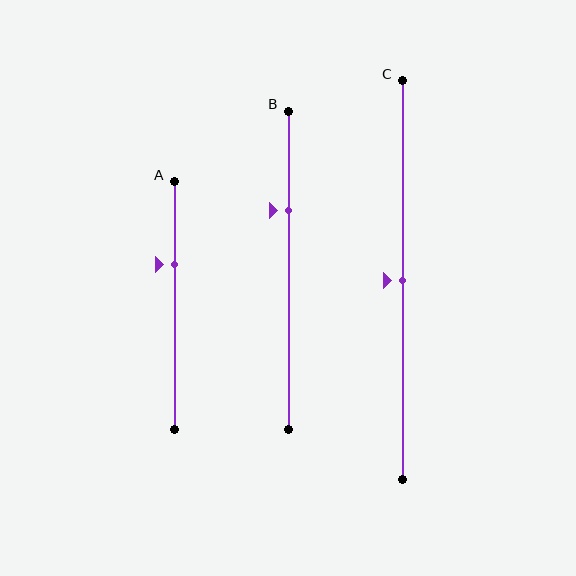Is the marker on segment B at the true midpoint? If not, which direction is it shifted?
No, the marker on segment B is shifted upward by about 19% of the segment length.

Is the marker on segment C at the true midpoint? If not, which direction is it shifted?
Yes, the marker on segment C is at the true midpoint.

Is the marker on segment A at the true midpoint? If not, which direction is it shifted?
No, the marker on segment A is shifted upward by about 17% of the segment length.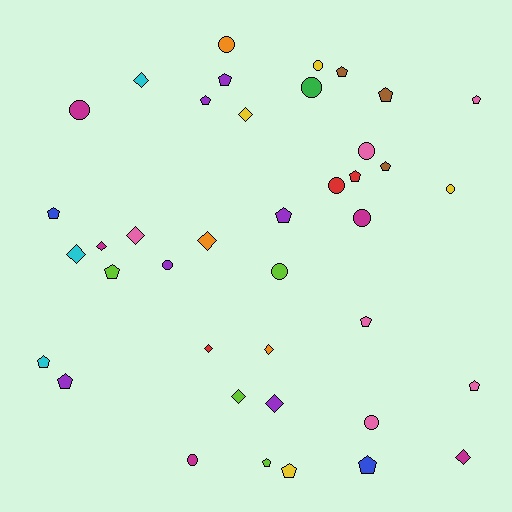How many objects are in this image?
There are 40 objects.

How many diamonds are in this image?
There are 11 diamonds.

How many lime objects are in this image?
There are 4 lime objects.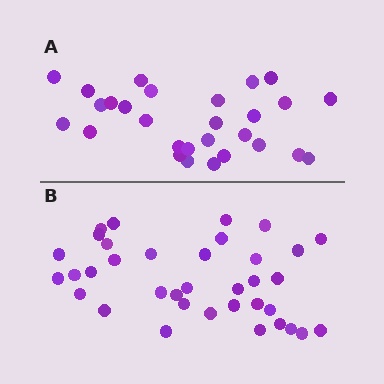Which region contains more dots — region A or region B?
Region B (the bottom region) has more dots.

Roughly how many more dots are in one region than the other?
Region B has roughly 8 or so more dots than region A.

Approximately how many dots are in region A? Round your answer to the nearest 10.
About 30 dots. (The exact count is 28, which rounds to 30.)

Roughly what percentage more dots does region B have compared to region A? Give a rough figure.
About 30% more.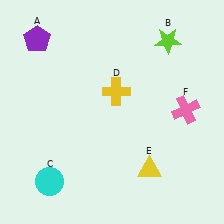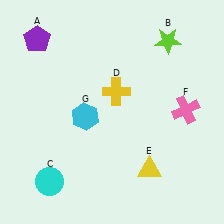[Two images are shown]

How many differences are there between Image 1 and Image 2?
There is 1 difference between the two images.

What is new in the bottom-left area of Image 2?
A cyan hexagon (G) was added in the bottom-left area of Image 2.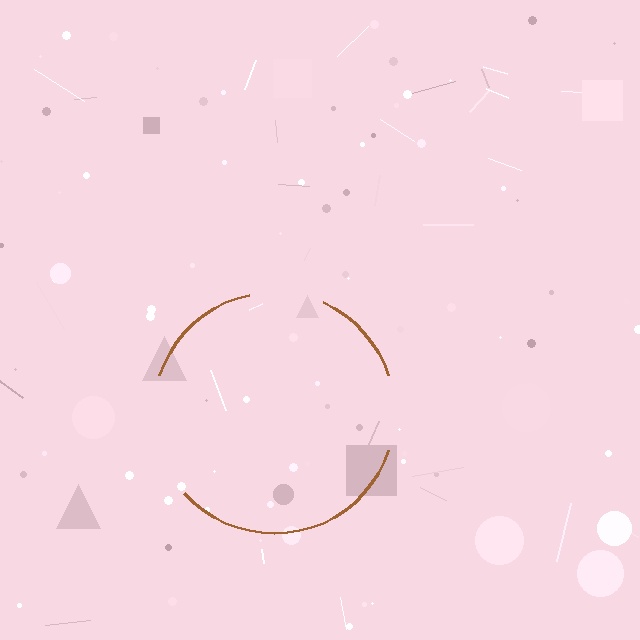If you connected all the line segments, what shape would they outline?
They would outline a circle.